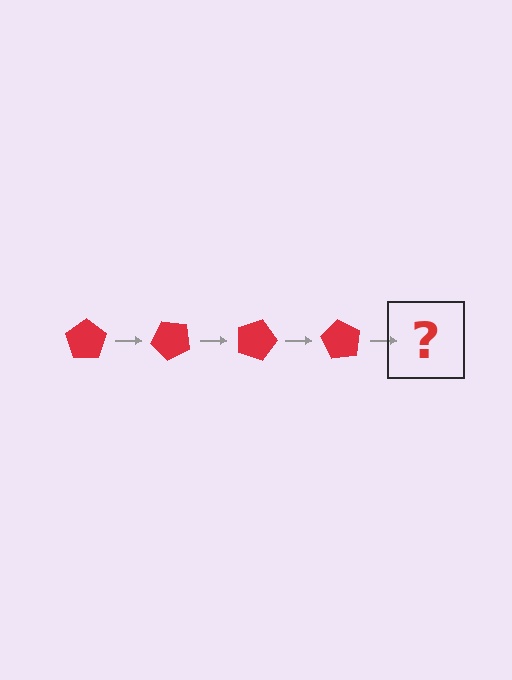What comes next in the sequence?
The next element should be a red pentagon rotated 180 degrees.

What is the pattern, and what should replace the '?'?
The pattern is that the pentagon rotates 45 degrees each step. The '?' should be a red pentagon rotated 180 degrees.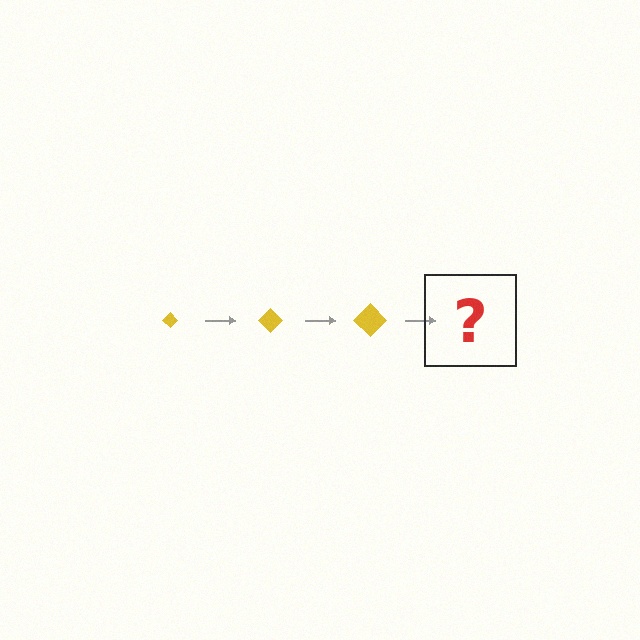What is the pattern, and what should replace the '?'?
The pattern is that the diamond gets progressively larger each step. The '?' should be a yellow diamond, larger than the previous one.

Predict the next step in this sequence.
The next step is a yellow diamond, larger than the previous one.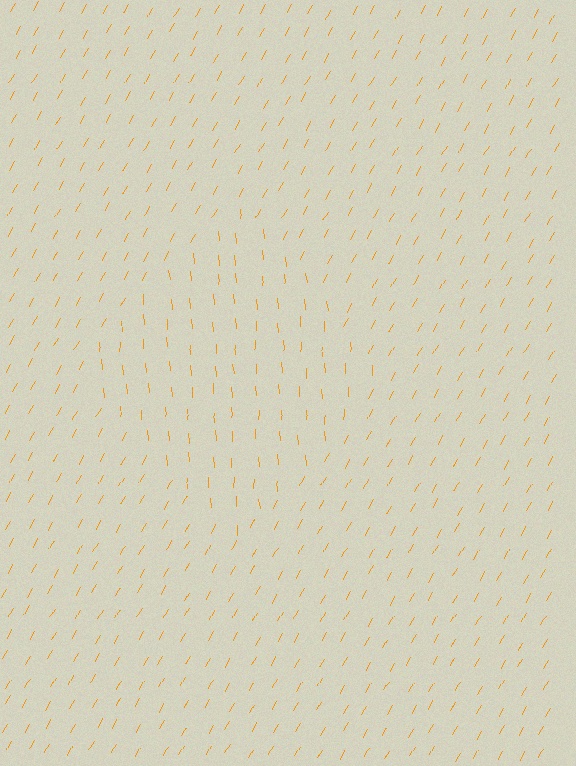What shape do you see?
I see a diamond.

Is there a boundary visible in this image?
Yes, there is a texture boundary formed by a change in line orientation.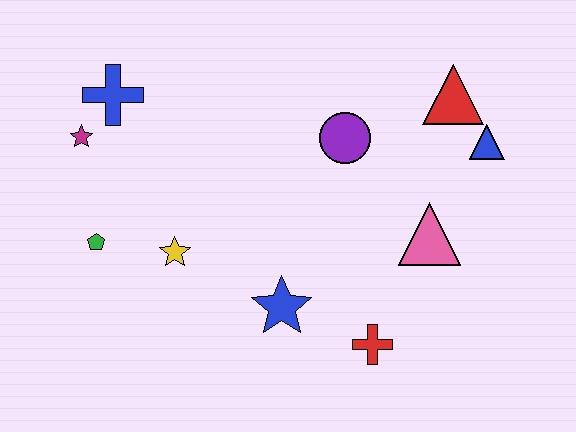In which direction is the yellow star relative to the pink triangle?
The yellow star is to the left of the pink triangle.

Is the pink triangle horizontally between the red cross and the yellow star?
No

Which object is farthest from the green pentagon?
The blue triangle is farthest from the green pentagon.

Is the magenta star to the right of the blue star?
No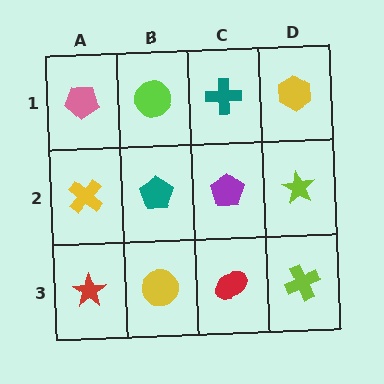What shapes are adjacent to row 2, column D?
A yellow hexagon (row 1, column D), a lime cross (row 3, column D), a purple pentagon (row 2, column C).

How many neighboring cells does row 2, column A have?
3.